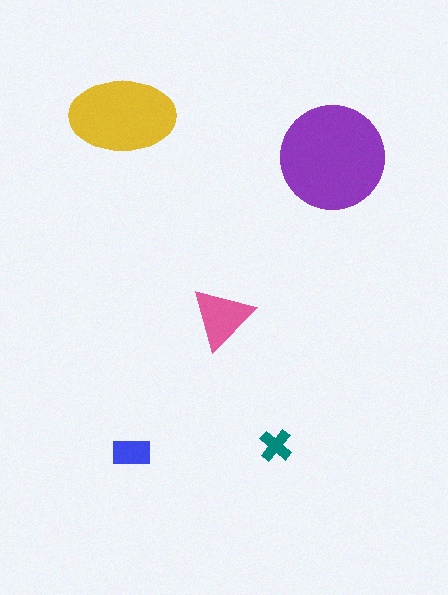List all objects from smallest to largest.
The teal cross, the blue rectangle, the pink triangle, the yellow ellipse, the purple circle.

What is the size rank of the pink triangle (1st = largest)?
3rd.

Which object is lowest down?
The blue rectangle is bottommost.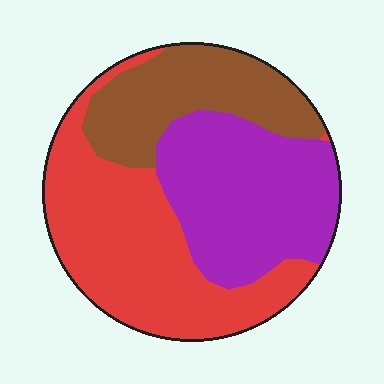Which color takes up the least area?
Brown, at roughly 25%.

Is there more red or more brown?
Red.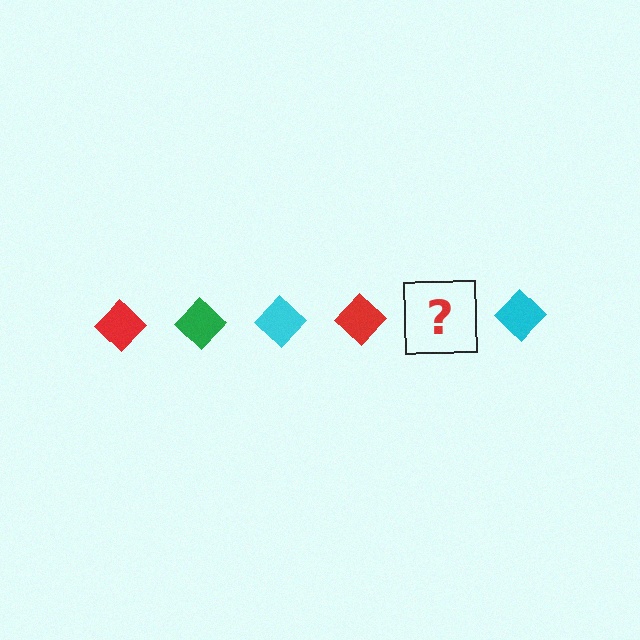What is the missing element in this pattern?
The missing element is a green diamond.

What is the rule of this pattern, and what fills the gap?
The rule is that the pattern cycles through red, green, cyan diamonds. The gap should be filled with a green diamond.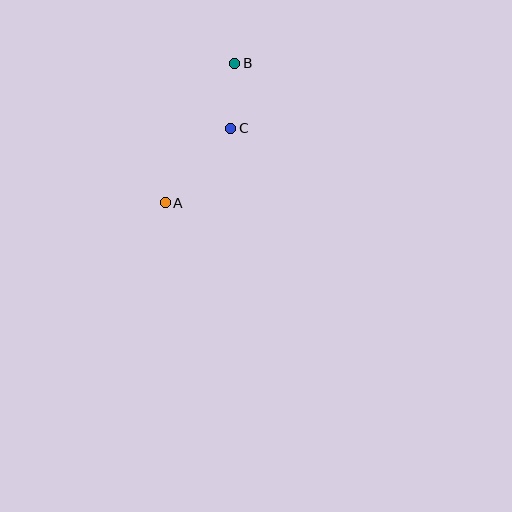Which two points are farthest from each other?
Points A and B are farthest from each other.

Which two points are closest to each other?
Points B and C are closest to each other.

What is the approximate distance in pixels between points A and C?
The distance between A and C is approximately 99 pixels.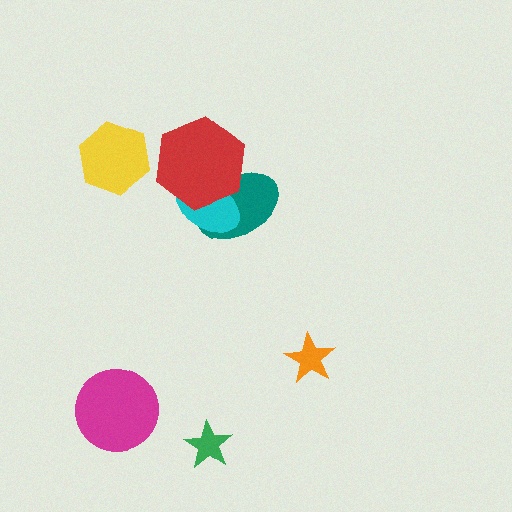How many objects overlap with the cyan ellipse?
2 objects overlap with the cyan ellipse.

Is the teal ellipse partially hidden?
Yes, it is partially covered by another shape.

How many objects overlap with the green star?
0 objects overlap with the green star.